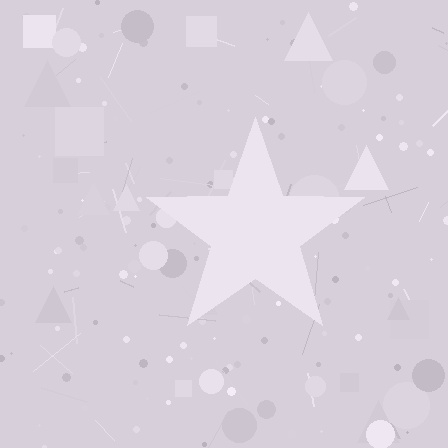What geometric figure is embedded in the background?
A star is embedded in the background.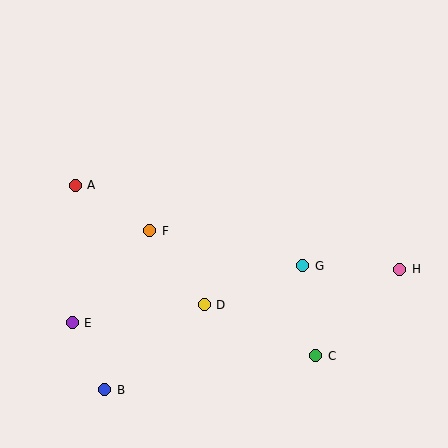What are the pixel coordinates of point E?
Point E is at (72, 323).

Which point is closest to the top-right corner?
Point H is closest to the top-right corner.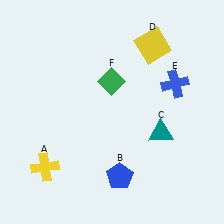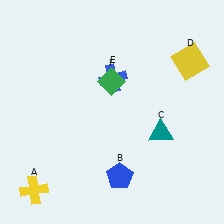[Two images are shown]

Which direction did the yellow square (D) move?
The yellow square (D) moved right.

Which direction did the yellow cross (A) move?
The yellow cross (A) moved down.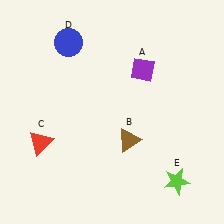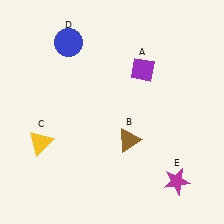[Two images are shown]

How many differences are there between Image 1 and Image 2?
There are 2 differences between the two images.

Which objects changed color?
C changed from red to yellow. E changed from lime to magenta.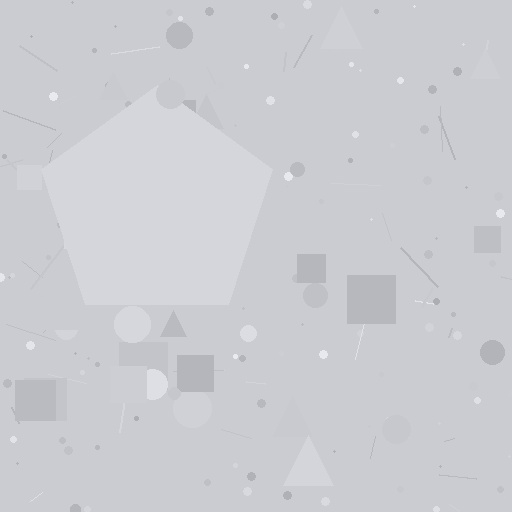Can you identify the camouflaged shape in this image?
The camouflaged shape is a pentagon.